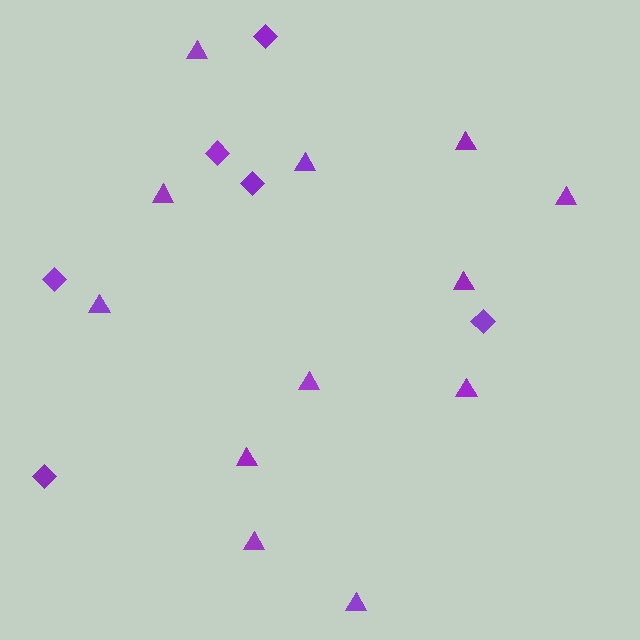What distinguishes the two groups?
There are 2 groups: one group of diamonds (6) and one group of triangles (12).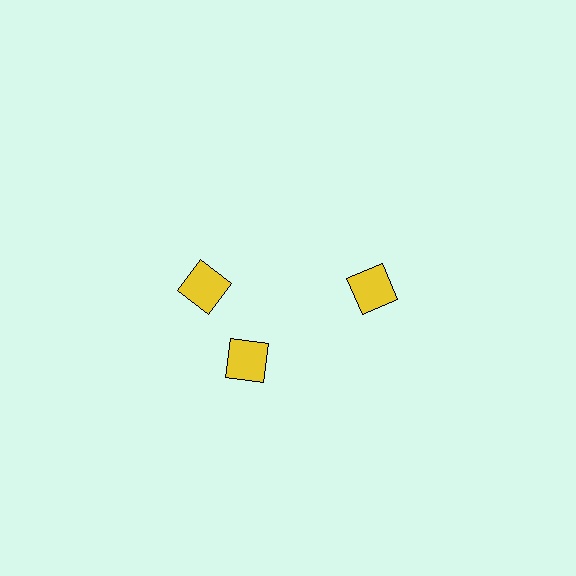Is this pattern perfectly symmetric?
No. The 3 yellow squares are arranged in a ring, but one element near the 11 o'clock position is rotated out of alignment along the ring, breaking the 3-fold rotational symmetry.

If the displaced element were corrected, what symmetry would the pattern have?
It would have 3-fold rotational symmetry — the pattern would map onto itself every 120 degrees.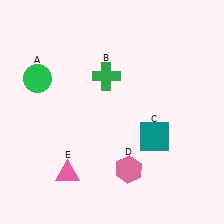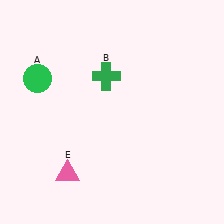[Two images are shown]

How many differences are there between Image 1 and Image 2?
There are 2 differences between the two images.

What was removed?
The teal square (C), the pink hexagon (D) were removed in Image 2.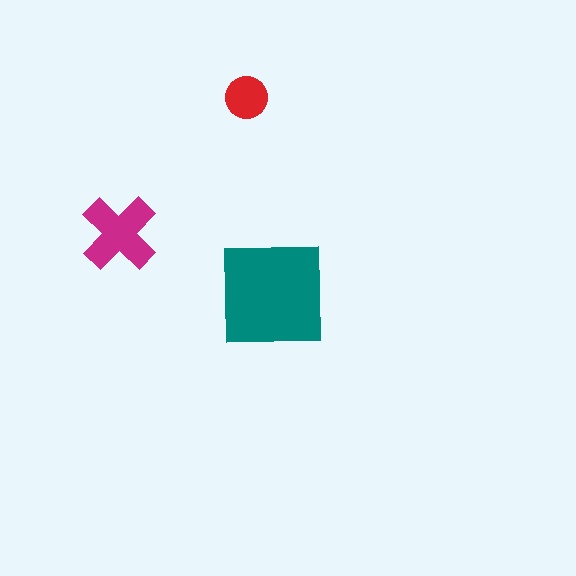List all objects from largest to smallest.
The teal square, the magenta cross, the red circle.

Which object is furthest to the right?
The teal square is rightmost.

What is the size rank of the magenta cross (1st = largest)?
2nd.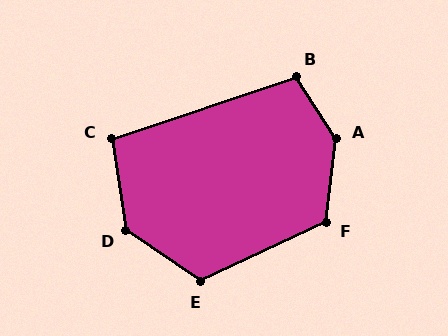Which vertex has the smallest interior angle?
C, at approximately 100 degrees.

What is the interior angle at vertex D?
Approximately 134 degrees (obtuse).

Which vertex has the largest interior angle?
A, at approximately 140 degrees.